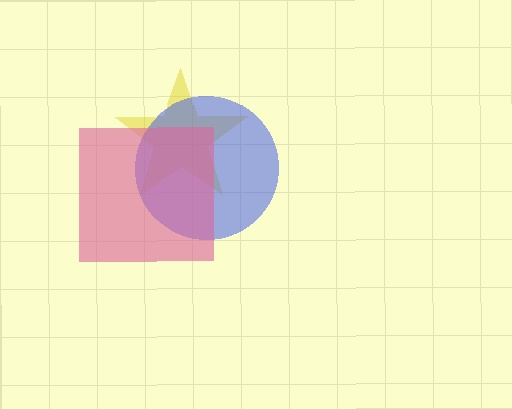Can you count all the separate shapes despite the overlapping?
Yes, there are 3 separate shapes.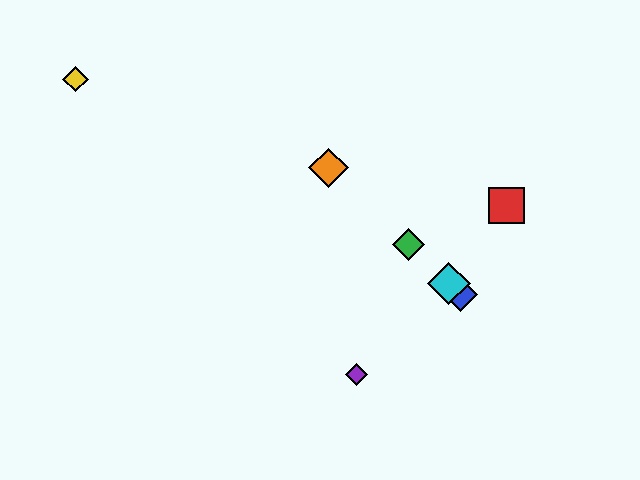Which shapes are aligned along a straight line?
The blue diamond, the green diamond, the orange diamond, the cyan diamond are aligned along a straight line.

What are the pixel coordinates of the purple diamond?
The purple diamond is at (357, 374).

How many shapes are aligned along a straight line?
4 shapes (the blue diamond, the green diamond, the orange diamond, the cyan diamond) are aligned along a straight line.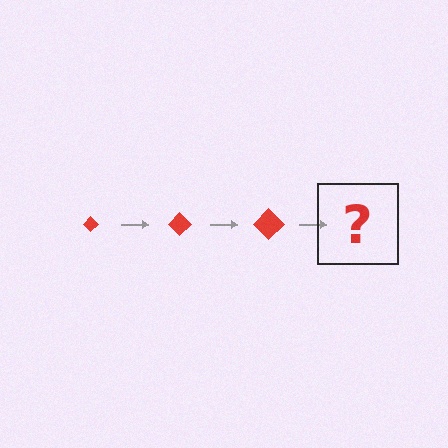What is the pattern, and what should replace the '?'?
The pattern is that the diamond gets progressively larger each step. The '?' should be a red diamond, larger than the previous one.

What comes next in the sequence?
The next element should be a red diamond, larger than the previous one.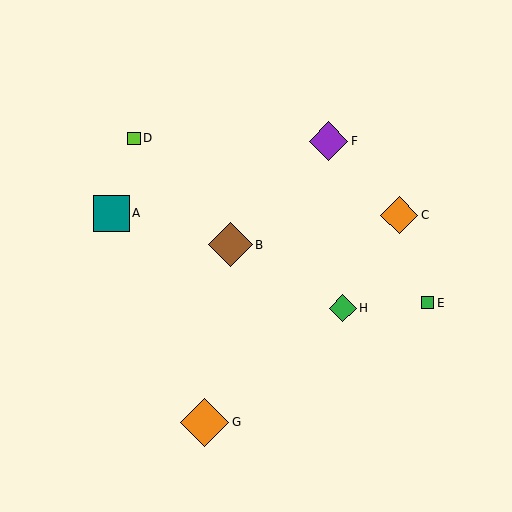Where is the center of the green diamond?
The center of the green diamond is at (343, 308).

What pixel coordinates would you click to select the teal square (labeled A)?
Click at (112, 213) to select the teal square A.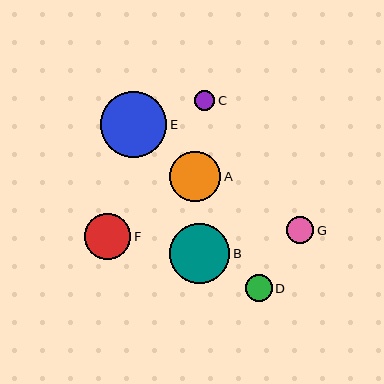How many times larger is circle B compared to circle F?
Circle B is approximately 1.3 times the size of circle F.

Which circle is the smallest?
Circle C is the smallest with a size of approximately 21 pixels.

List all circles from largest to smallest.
From largest to smallest: E, B, A, F, G, D, C.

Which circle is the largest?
Circle E is the largest with a size of approximately 66 pixels.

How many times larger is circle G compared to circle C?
Circle G is approximately 1.3 times the size of circle C.